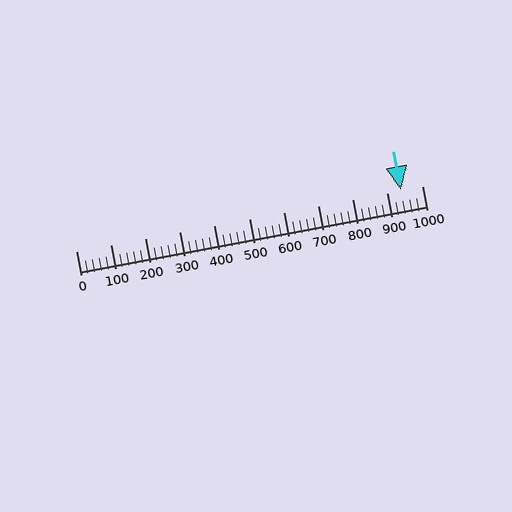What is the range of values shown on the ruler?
The ruler shows values from 0 to 1000.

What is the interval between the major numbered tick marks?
The major tick marks are spaced 100 units apart.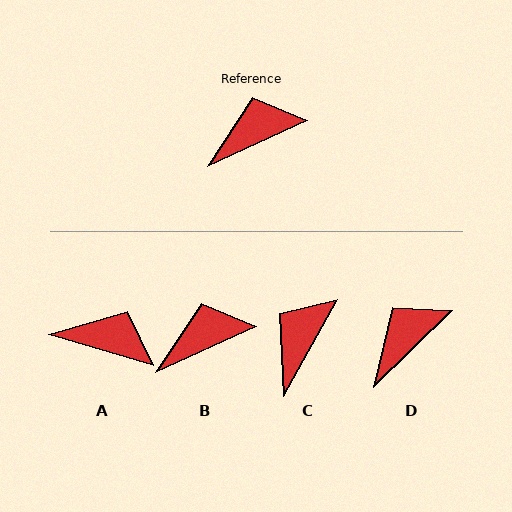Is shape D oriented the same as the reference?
No, it is off by about 20 degrees.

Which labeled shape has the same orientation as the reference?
B.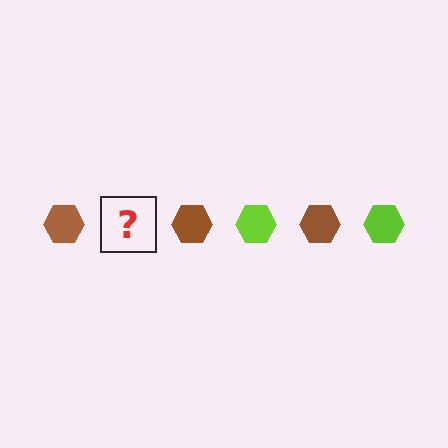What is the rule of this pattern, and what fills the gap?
The rule is that the pattern cycles through brown, lime hexagons. The gap should be filled with a lime hexagon.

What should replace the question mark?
The question mark should be replaced with a lime hexagon.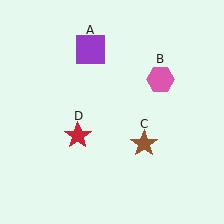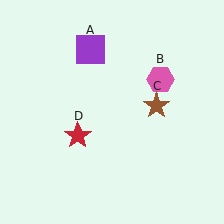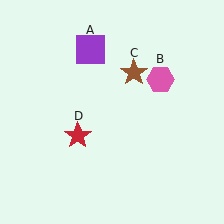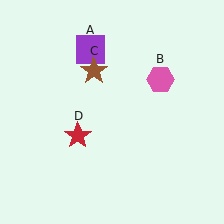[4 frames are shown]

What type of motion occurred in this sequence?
The brown star (object C) rotated counterclockwise around the center of the scene.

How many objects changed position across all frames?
1 object changed position: brown star (object C).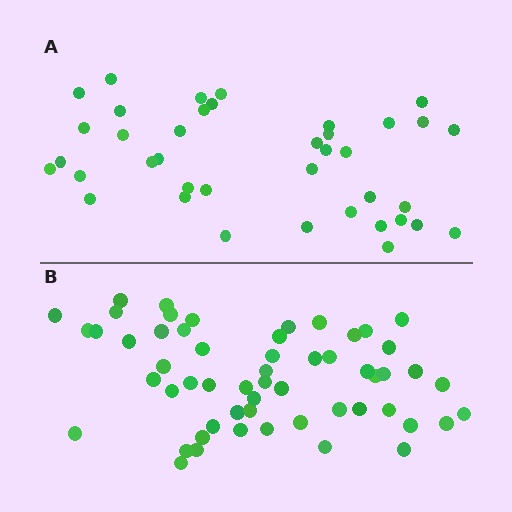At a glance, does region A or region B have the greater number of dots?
Region B (the bottom region) has more dots.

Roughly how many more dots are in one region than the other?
Region B has approximately 15 more dots than region A.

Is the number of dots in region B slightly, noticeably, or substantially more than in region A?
Region B has noticeably more, but not dramatically so. The ratio is roughly 1.4 to 1.